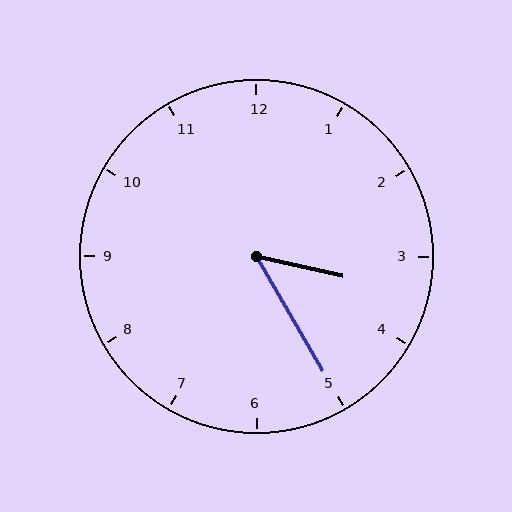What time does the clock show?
3:25.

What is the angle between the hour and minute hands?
Approximately 48 degrees.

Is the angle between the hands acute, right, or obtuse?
It is acute.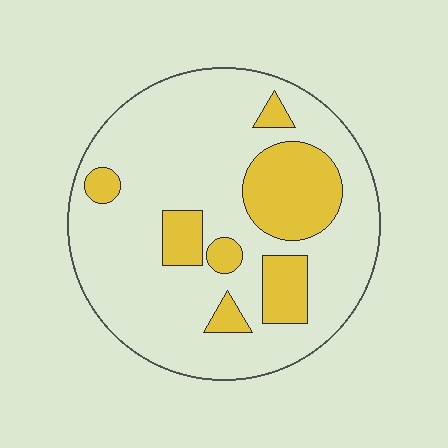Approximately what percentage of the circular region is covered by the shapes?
Approximately 25%.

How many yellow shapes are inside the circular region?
7.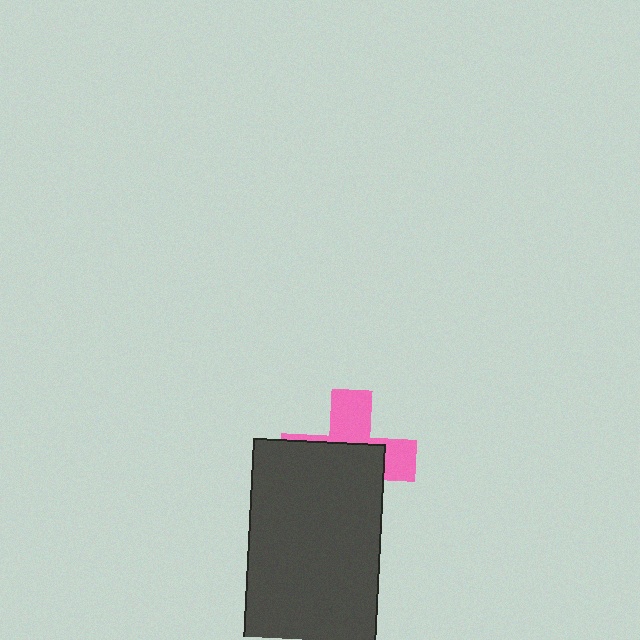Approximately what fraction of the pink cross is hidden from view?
Roughly 59% of the pink cross is hidden behind the dark gray rectangle.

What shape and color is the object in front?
The object in front is a dark gray rectangle.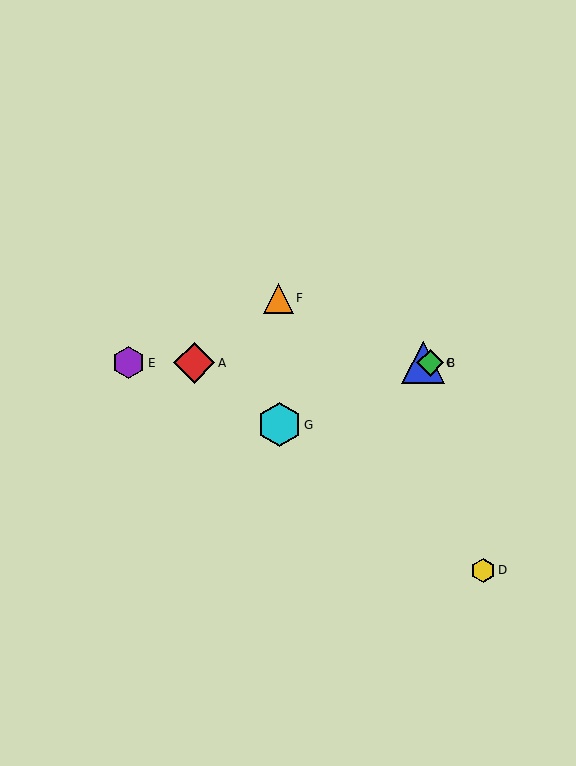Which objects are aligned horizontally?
Objects A, B, C, E are aligned horizontally.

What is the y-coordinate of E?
Object E is at y≈363.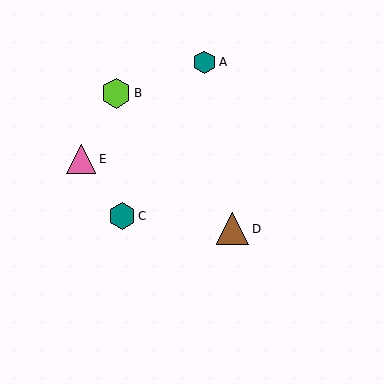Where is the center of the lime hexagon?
The center of the lime hexagon is at (116, 93).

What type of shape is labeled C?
Shape C is a teal hexagon.